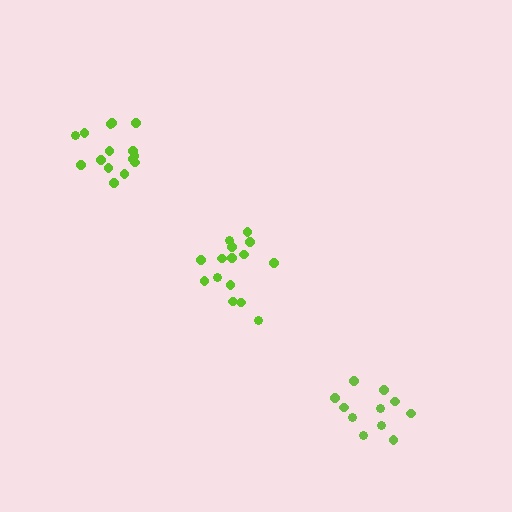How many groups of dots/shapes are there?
There are 3 groups.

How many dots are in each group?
Group 1: 15 dots, Group 2: 15 dots, Group 3: 11 dots (41 total).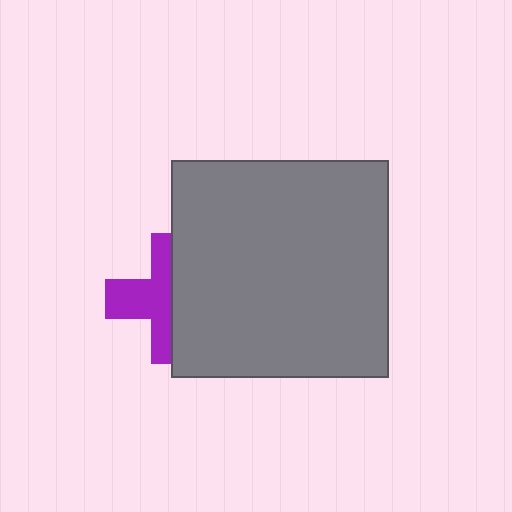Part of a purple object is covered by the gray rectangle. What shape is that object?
It is a cross.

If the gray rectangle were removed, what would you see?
You would see the complete purple cross.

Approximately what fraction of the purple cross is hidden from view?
Roughly 50% of the purple cross is hidden behind the gray rectangle.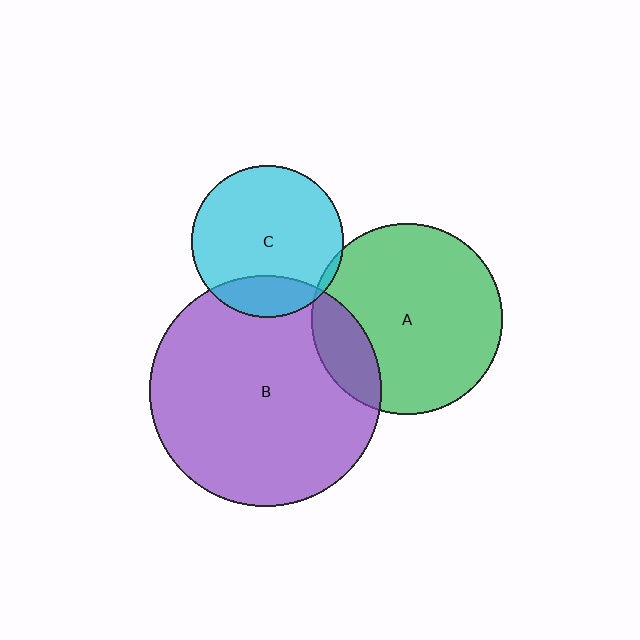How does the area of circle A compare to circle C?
Approximately 1.6 times.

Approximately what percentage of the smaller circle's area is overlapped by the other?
Approximately 5%.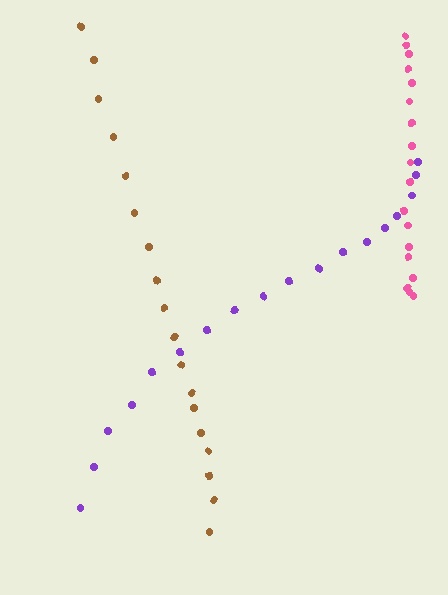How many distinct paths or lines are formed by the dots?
There are 3 distinct paths.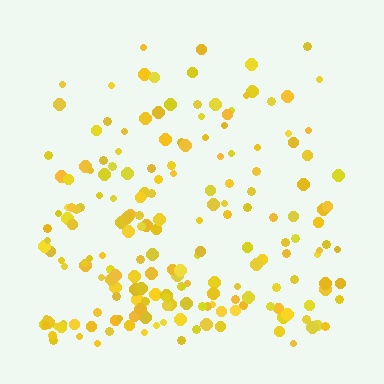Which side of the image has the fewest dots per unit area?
The top.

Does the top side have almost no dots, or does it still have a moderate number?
Still a moderate number, just noticeably fewer than the bottom.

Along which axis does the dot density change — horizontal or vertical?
Vertical.